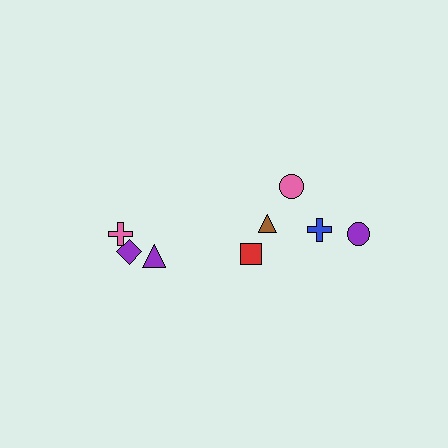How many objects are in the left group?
There are 3 objects.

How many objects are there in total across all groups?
There are 8 objects.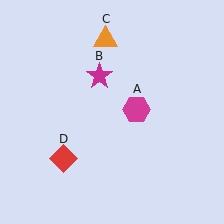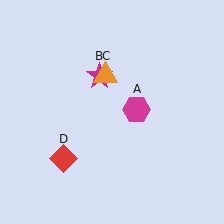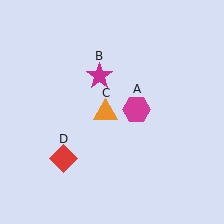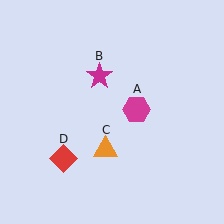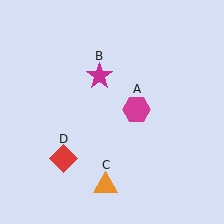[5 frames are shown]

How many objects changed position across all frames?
1 object changed position: orange triangle (object C).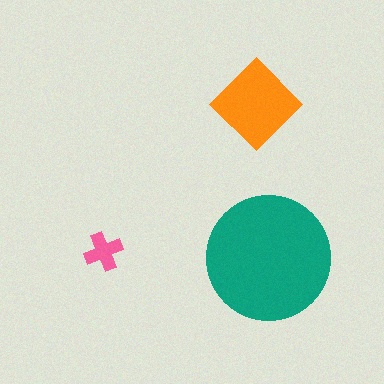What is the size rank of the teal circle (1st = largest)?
1st.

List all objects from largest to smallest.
The teal circle, the orange diamond, the pink cross.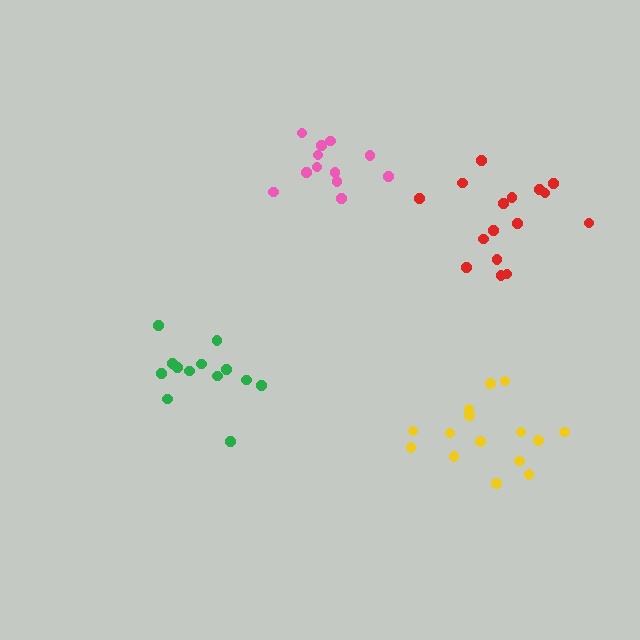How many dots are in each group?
Group 1: 13 dots, Group 2: 12 dots, Group 3: 16 dots, Group 4: 15 dots (56 total).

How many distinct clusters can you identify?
There are 4 distinct clusters.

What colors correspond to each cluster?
The clusters are colored: green, pink, red, yellow.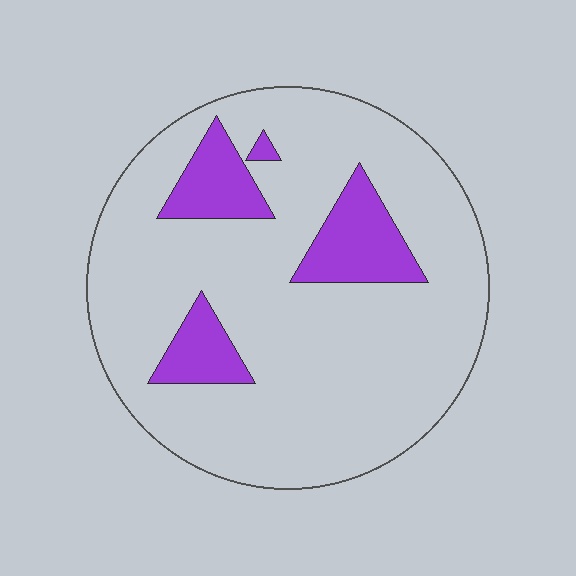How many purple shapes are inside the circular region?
4.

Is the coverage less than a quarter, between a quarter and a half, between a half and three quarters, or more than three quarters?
Less than a quarter.